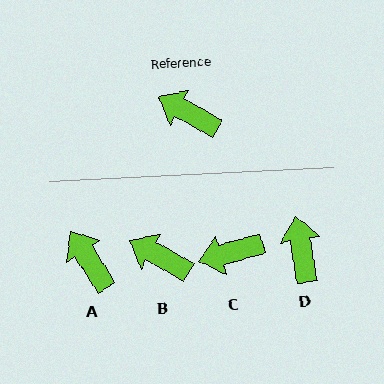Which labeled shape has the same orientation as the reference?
B.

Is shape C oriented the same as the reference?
No, it is off by about 44 degrees.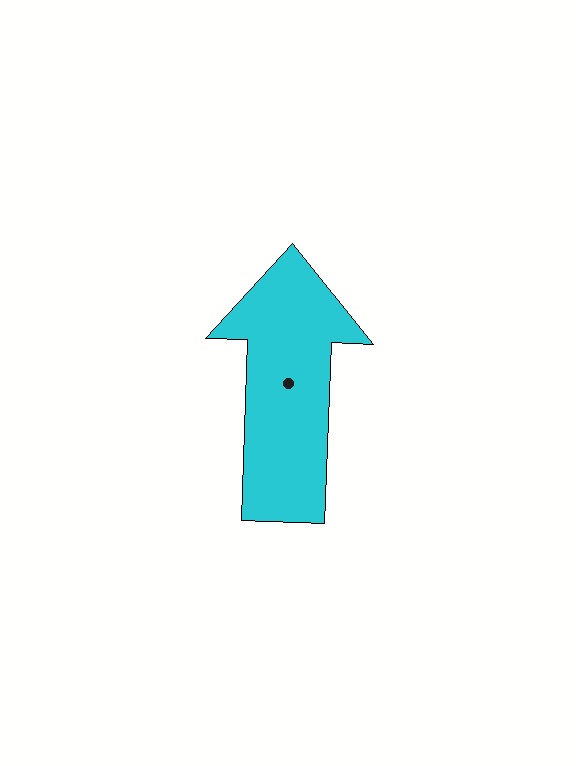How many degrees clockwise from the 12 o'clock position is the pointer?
Approximately 2 degrees.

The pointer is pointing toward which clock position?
Roughly 12 o'clock.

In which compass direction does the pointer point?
North.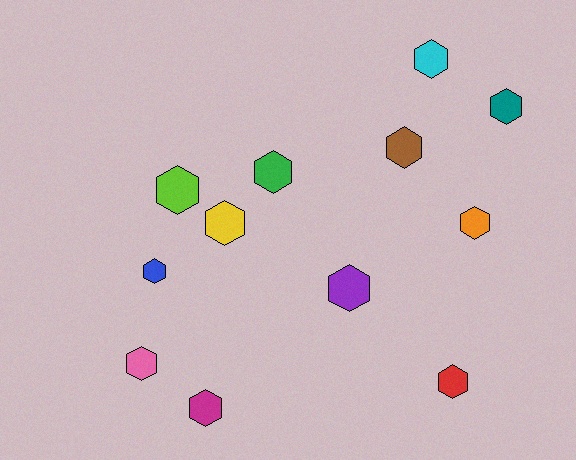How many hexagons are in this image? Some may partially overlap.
There are 12 hexagons.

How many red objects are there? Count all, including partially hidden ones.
There is 1 red object.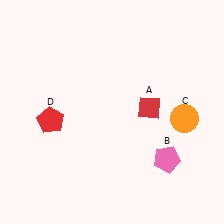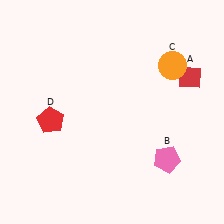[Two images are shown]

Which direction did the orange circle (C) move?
The orange circle (C) moved up.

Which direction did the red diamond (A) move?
The red diamond (A) moved right.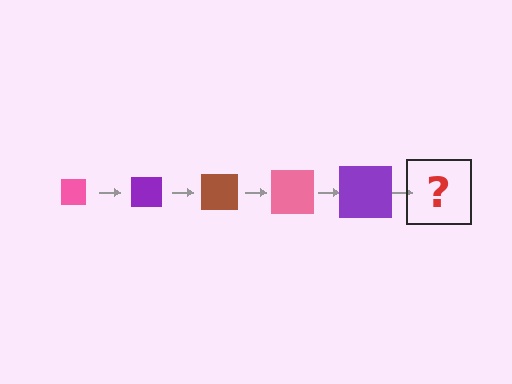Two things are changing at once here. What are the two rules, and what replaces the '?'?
The two rules are that the square grows larger each step and the color cycles through pink, purple, and brown. The '?' should be a brown square, larger than the previous one.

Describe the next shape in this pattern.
It should be a brown square, larger than the previous one.